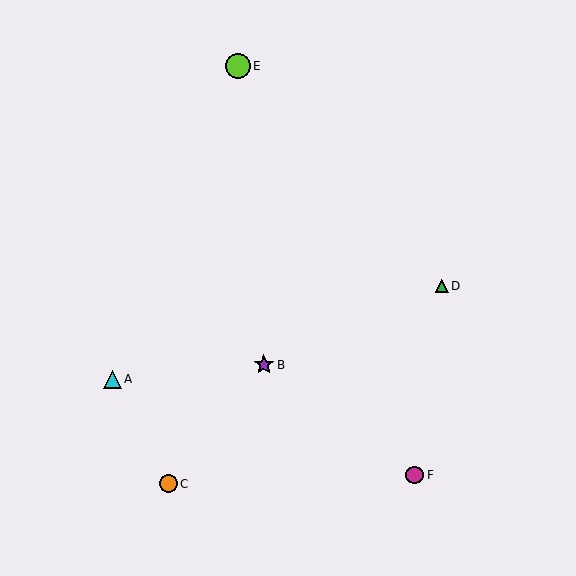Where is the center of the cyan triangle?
The center of the cyan triangle is at (112, 379).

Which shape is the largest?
The lime circle (labeled E) is the largest.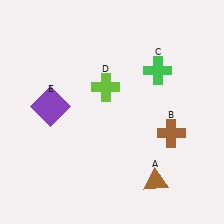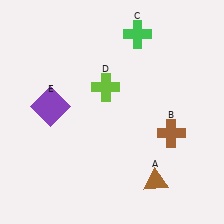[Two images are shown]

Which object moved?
The green cross (C) moved up.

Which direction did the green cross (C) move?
The green cross (C) moved up.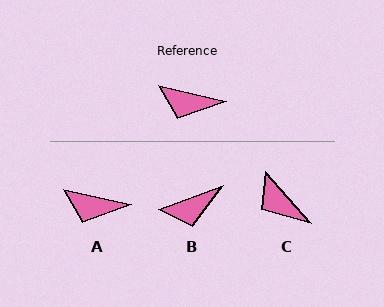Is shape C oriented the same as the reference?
No, it is off by about 36 degrees.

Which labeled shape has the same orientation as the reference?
A.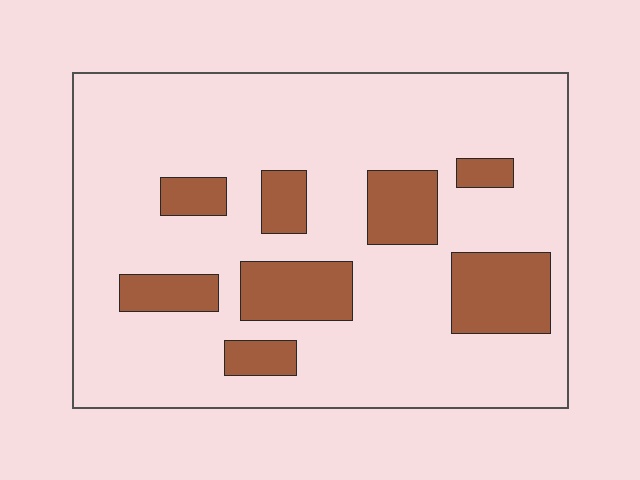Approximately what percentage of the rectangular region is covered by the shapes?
Approximately 20%.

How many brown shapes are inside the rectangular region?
8.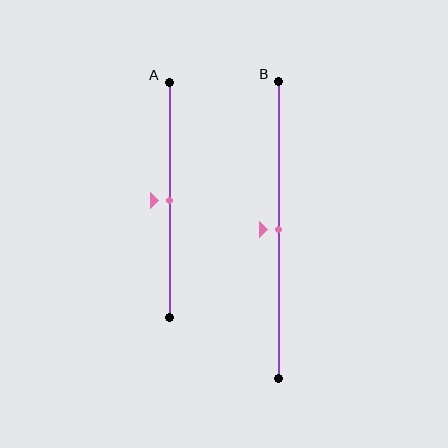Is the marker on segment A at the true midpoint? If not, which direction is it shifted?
Yes, the marker on segment A is at the true midpoint.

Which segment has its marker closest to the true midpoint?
Segment A has its marker closest to the true midpoint.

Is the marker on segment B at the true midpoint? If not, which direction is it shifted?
Yes, the marker on segment B is at the true midpoint.